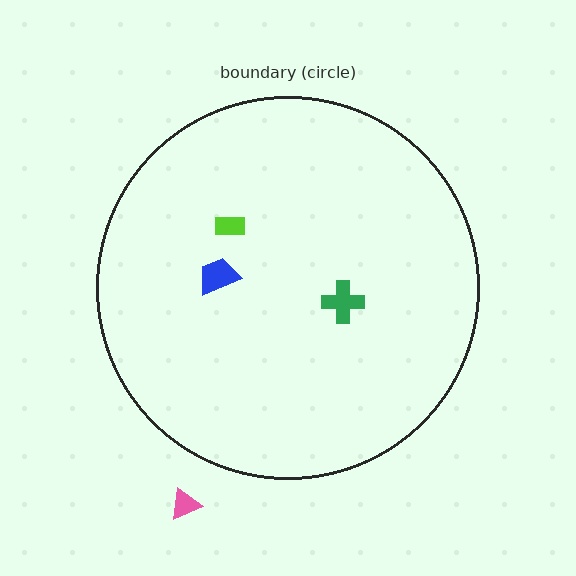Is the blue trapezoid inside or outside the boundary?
Inside.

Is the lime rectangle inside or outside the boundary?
Inside.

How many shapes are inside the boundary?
3 inside, 1 outside.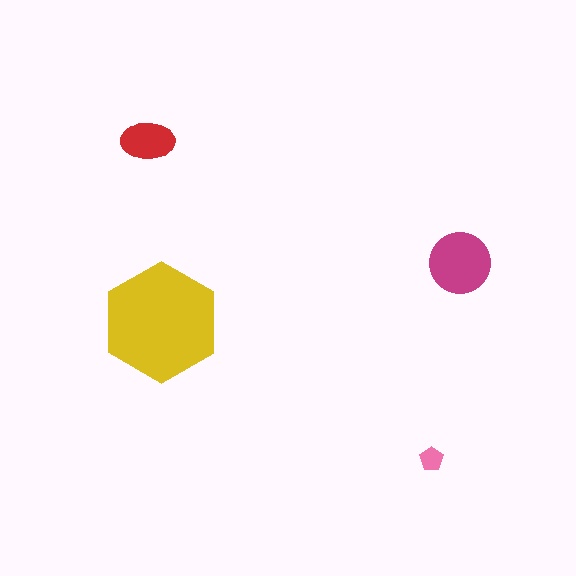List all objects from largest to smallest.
The yellow hexagon, the magenta circle, the red ellipse, the pink pentagon.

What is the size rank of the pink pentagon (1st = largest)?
4th.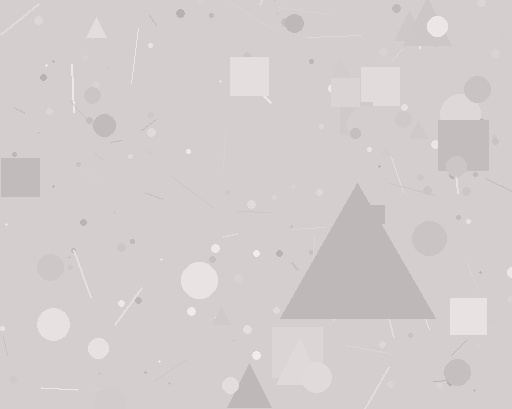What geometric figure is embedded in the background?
A triangle is embedded in the background.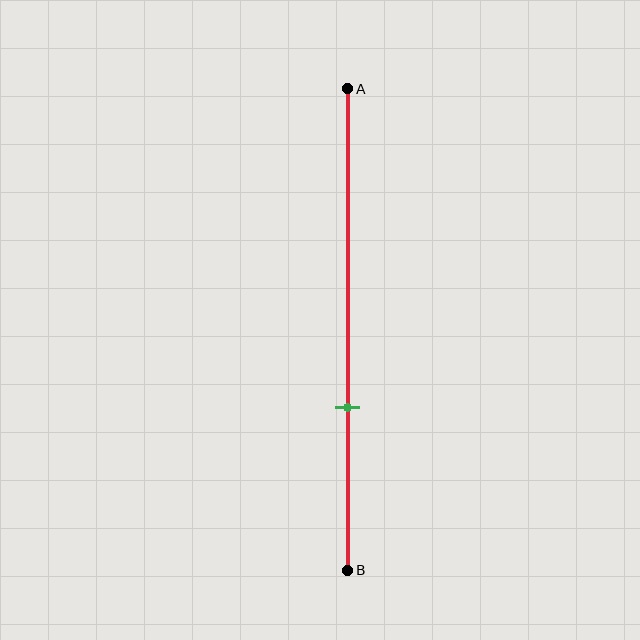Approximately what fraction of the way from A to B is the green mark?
The green mark is approximately 65% of the way from A to B.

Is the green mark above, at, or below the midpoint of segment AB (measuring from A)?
The green mark is below the midpoint of segment AB.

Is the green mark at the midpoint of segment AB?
No, the mark is at about 65% from A, not at the 50% midpoint.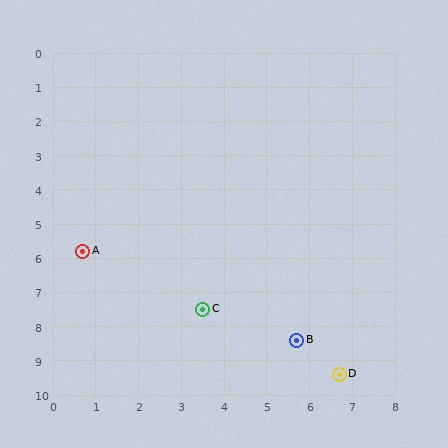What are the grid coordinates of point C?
Point C is at approximately (3.5, 7.5).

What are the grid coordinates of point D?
Point D is at approximately (6.7, 9.4).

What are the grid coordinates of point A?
Point A is at approximately (0.7, 5.8).